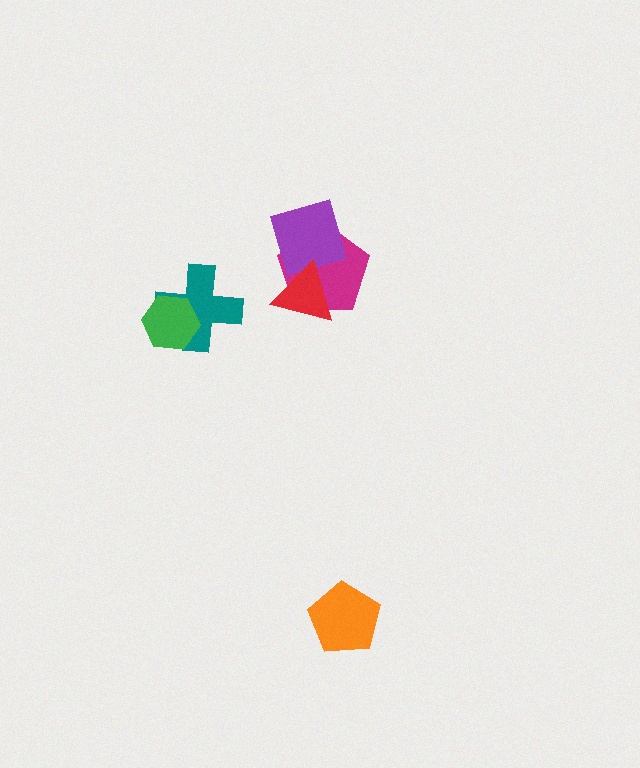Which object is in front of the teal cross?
The green hexagon is in front of the teal cross.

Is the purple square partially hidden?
Yes, it is partially covered by another shape.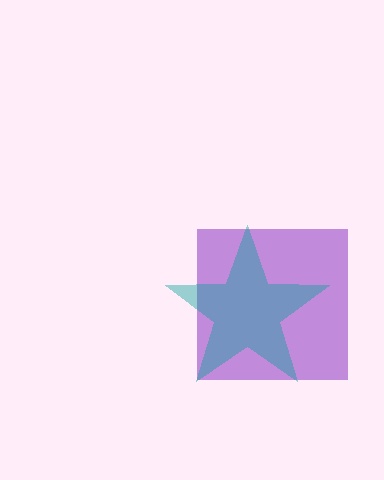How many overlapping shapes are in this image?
There are 2 overlapping shapes in the image.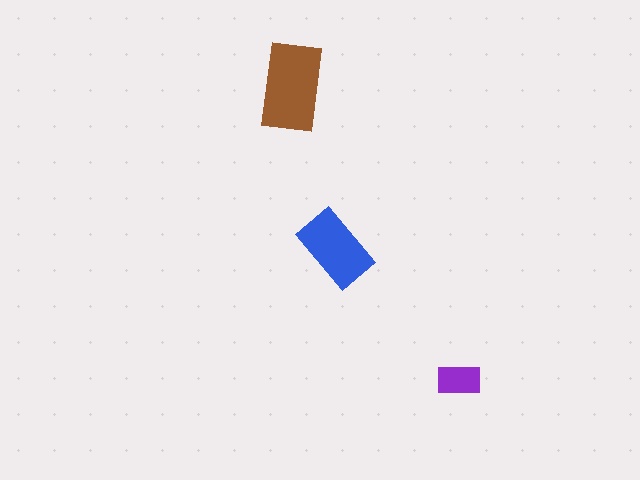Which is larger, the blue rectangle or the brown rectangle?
The brown one.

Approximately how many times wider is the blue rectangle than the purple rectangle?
About 1.5 times wider.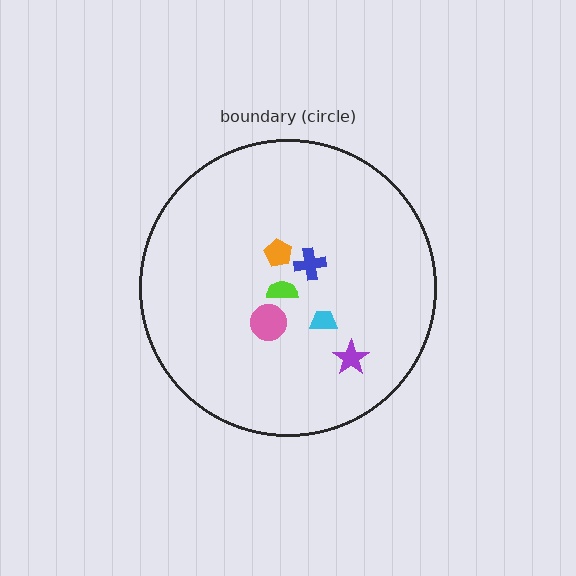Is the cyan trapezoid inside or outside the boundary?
Inside.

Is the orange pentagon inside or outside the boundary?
Inside.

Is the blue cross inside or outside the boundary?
Inside.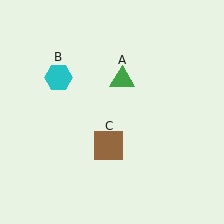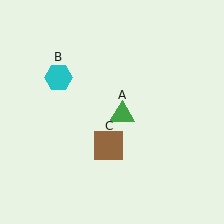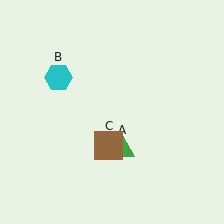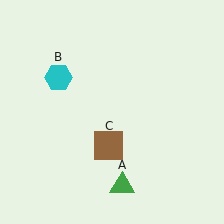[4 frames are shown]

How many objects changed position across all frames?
1 object changed position: green triangle (object A).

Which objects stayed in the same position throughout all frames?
Cyan hexagon (object B) and brown square (object C) remained stationary.